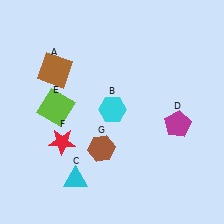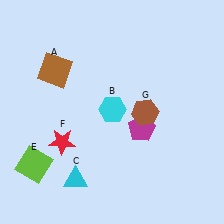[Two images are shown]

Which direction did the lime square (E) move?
The lime square (E) moved down.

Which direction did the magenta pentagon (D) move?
The magenta pentagon (D) moved left.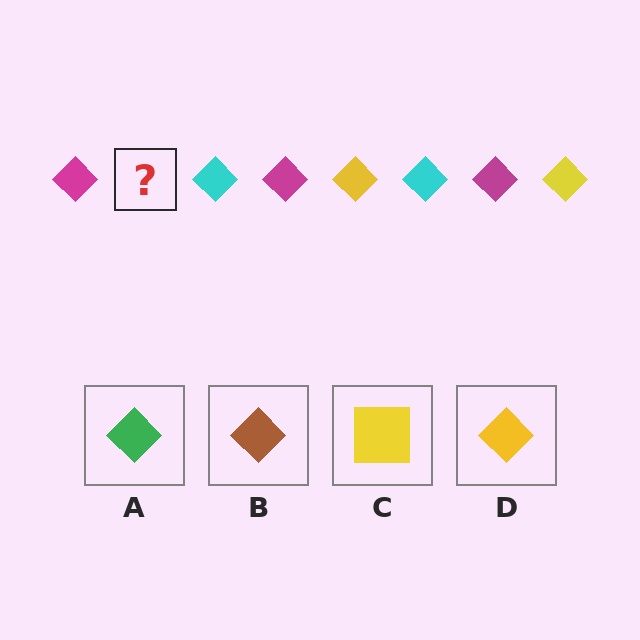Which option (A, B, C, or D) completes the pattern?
D.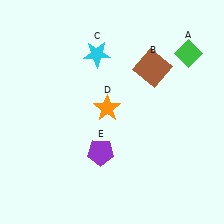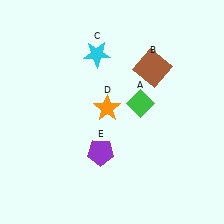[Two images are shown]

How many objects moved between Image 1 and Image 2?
1 object moved between the two images.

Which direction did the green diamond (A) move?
The green diamond (A) moved down.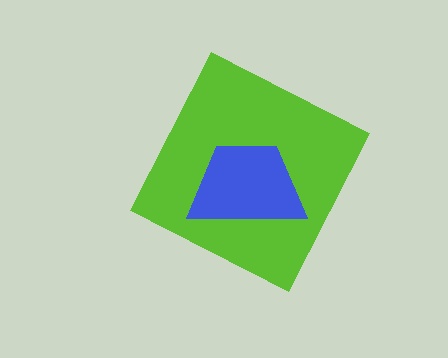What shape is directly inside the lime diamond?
The blue trapezoid.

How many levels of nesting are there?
2.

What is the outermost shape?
The lime diamond.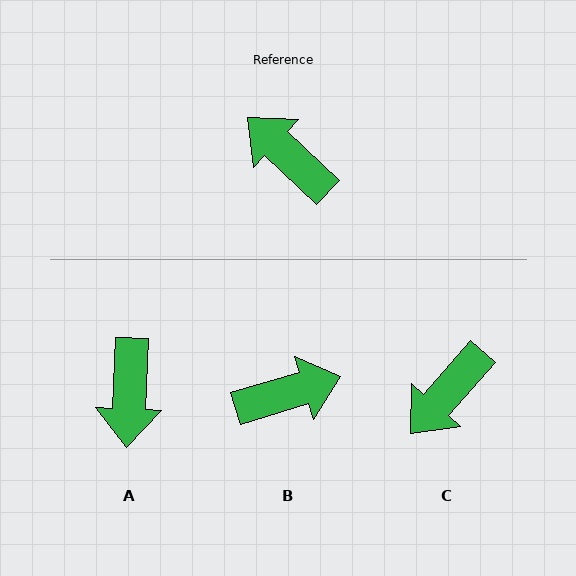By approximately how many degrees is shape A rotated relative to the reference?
Approximately 130 degrees counter-clockwise.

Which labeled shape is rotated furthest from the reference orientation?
A, about 130 degrees away.